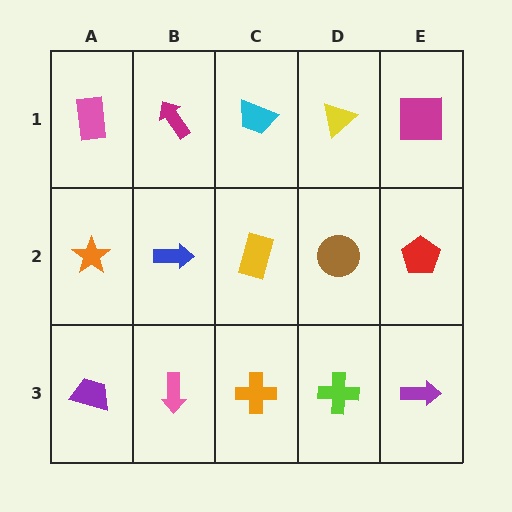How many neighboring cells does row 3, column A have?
2.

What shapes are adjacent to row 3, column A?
An orange star (row 2, column A), a pink arrow (row 3, column B).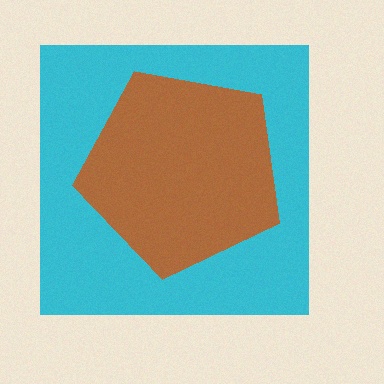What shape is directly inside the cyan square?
The brown pentagon.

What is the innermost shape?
The brown pentagon.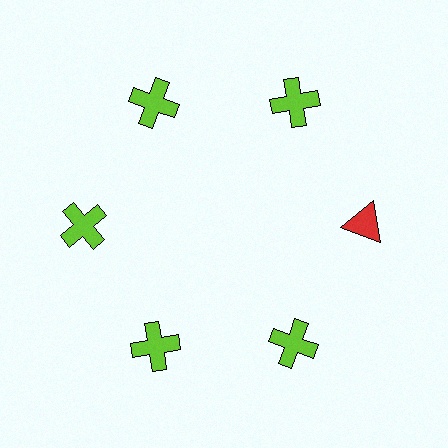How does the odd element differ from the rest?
It differs in both color (red instead of lime) and shape (triangle instead of cross).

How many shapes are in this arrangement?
There are 6 shapes arranged in a ring pattern.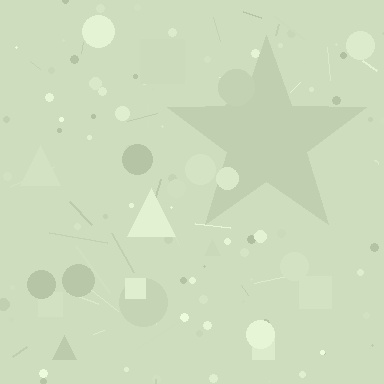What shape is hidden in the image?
A star is hidden in the image.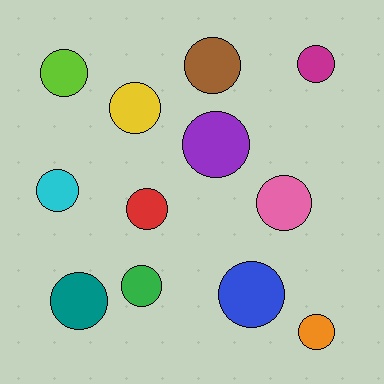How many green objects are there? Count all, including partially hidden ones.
There is 1 green object.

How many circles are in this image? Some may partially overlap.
There are 12 circles.